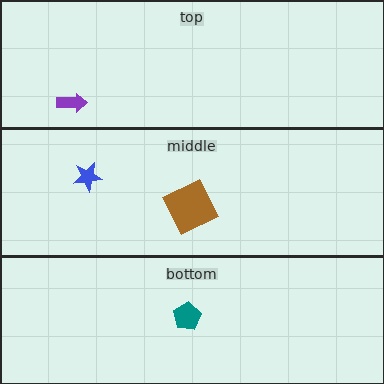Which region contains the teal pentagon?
The bottom region.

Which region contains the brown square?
The middle region.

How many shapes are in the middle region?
2.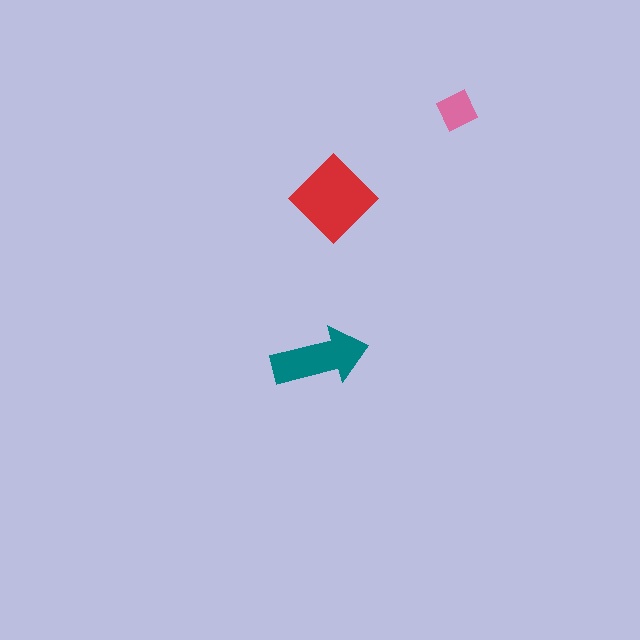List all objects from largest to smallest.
The red diamond, the teal arrow, the pink square.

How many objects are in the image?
There are 3 objects in the image.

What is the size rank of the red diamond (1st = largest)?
1st.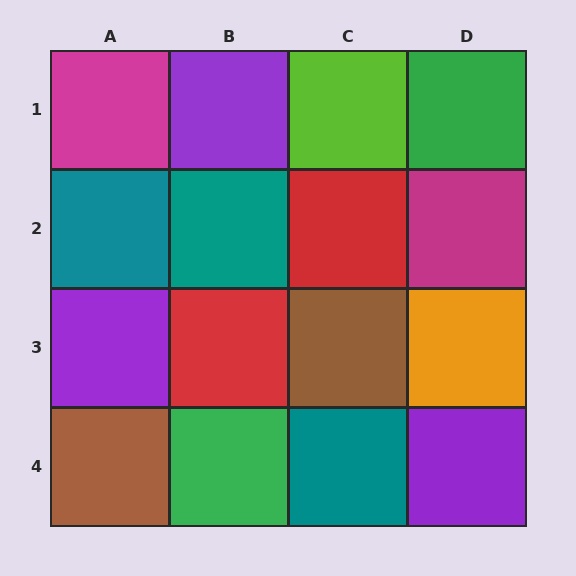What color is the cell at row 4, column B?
Green.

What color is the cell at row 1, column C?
Lime.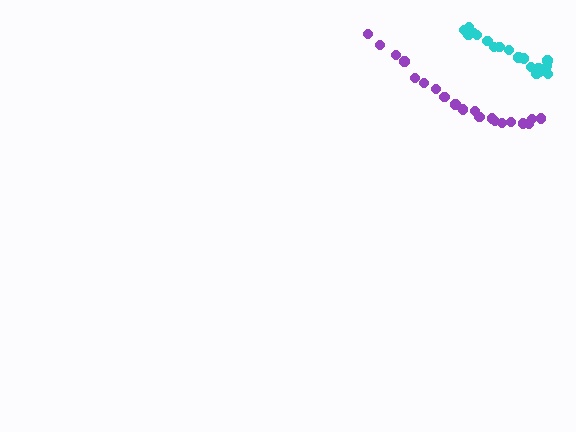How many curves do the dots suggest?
There are 2 distinct paths.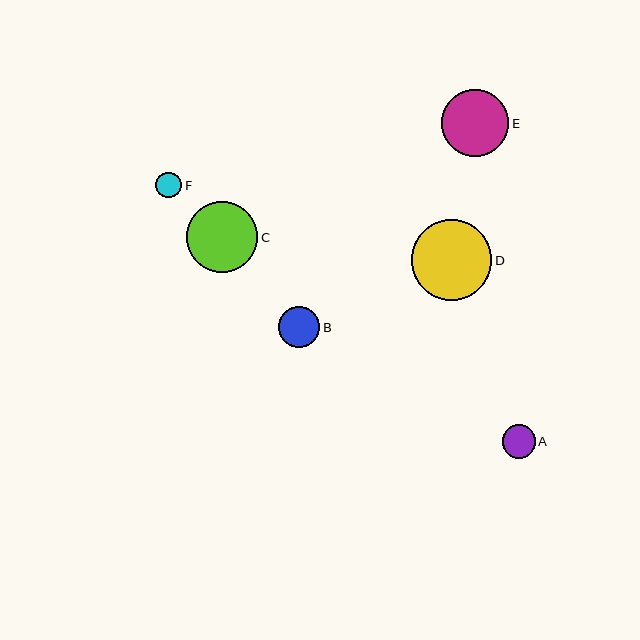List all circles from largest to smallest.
From largest to smallest: D, C, E, B, A, F.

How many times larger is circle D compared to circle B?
Circle D is approximately 1.9 times the size of circle B.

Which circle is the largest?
Circle D is the largest with a size of approximately 80 pixels.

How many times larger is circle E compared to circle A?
Circle E is approximately 2.0 times the size of circle A.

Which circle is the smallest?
Circle F is the smallest with a size of approximately 26 pixels.